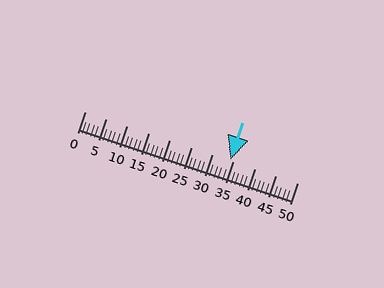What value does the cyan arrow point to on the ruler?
The cyan arrow points to approximately 34.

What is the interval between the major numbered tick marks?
The major tick marks are spaced 5 units apart.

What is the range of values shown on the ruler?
The ruler shows values from 0 to 50.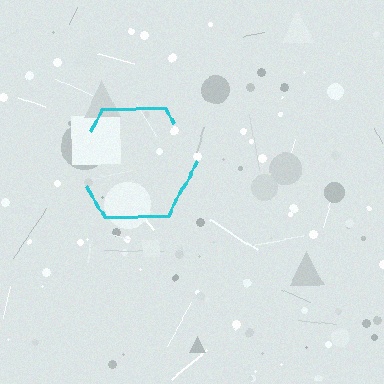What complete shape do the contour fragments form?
The contour fragments form a hexagon.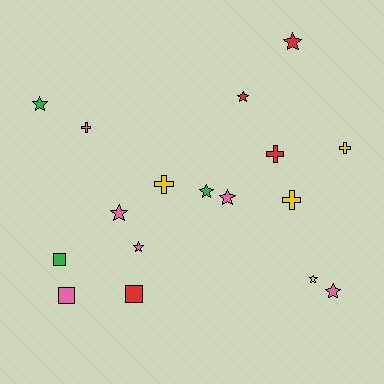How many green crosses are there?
There are no green crosses.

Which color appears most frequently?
Pink, with 6 objects.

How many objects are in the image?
There are 17 objects.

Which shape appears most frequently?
Star, with 9 objects.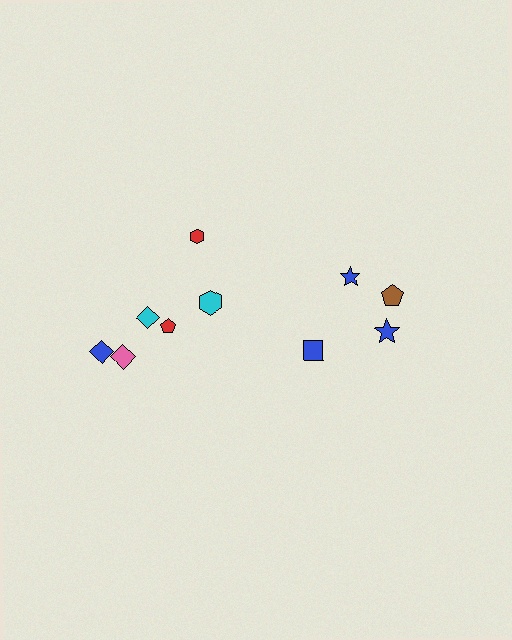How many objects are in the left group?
There are 6 objects.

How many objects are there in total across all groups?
There are 10 objects.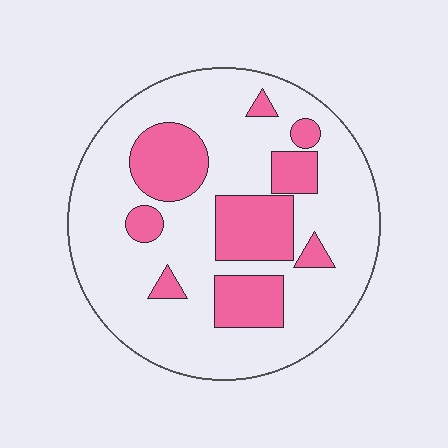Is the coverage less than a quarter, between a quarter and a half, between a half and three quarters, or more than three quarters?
Between a quarter and a half.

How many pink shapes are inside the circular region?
9.